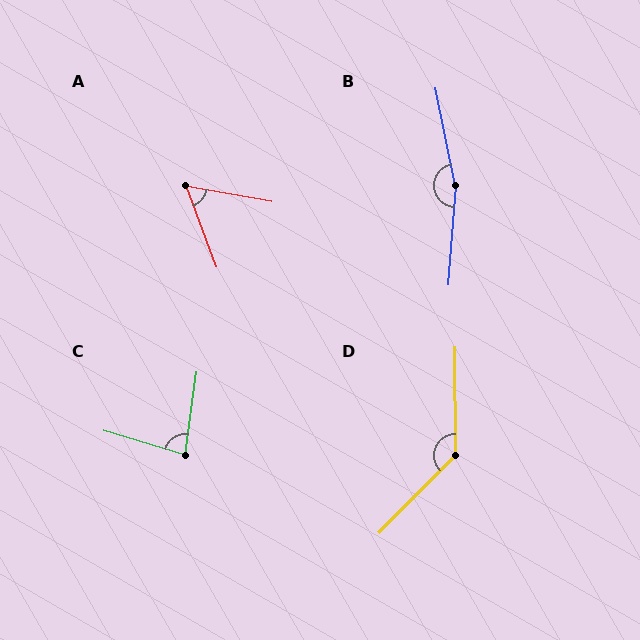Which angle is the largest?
B, at approximately 165 degrees.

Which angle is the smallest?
A, at approximately 59 degrees.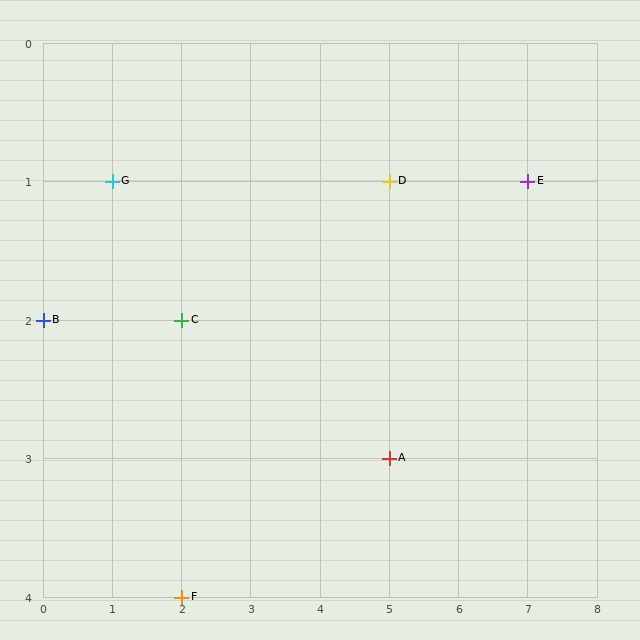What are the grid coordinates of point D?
Point D is at grid coordinates (5, 1).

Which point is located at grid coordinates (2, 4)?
Point F is at (2, 4).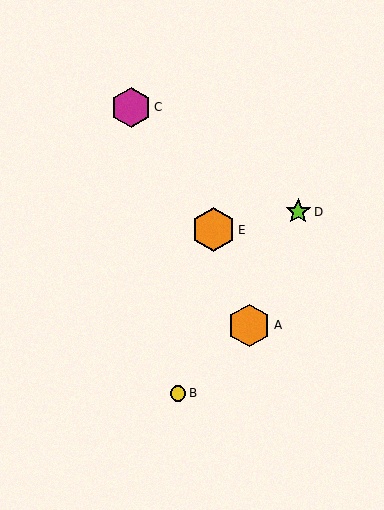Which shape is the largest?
The orange hexagon (labeled E) is the largest.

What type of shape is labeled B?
Shape B is a yellow circle.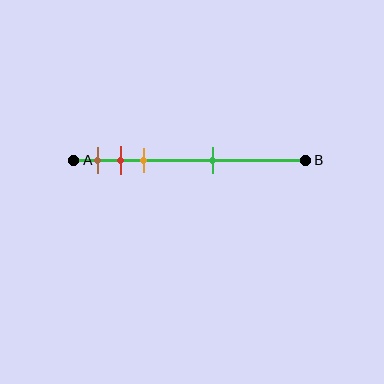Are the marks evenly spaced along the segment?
No, the marks are not evenly spaced.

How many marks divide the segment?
There are 4 marks dividing the segment.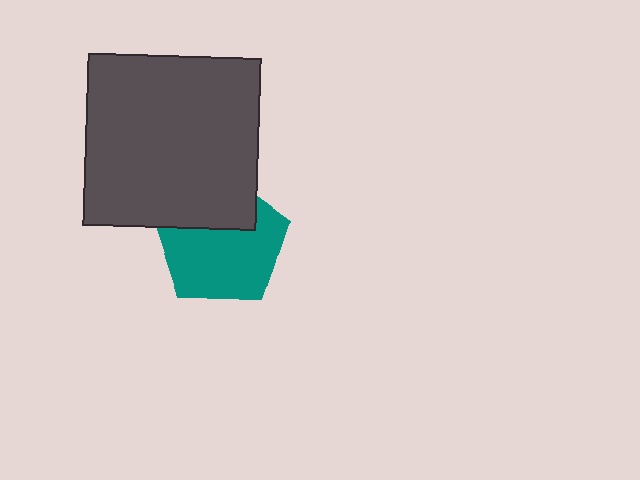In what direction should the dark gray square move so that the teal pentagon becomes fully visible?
The dark gray square should move up. That is the shortest direction to clear the overlap and leave the teal pentagon fully visible.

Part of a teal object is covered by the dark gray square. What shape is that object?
It is a pentagon.